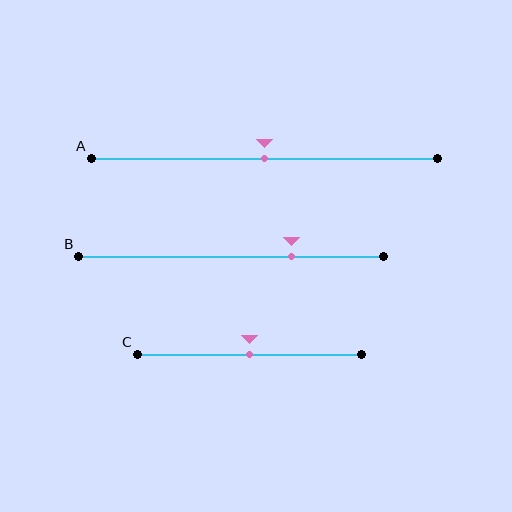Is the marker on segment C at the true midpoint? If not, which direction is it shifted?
Yes, the marker on segment C is at the true midpoint.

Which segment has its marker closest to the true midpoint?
Segment A has its marker closest to the true midpoint.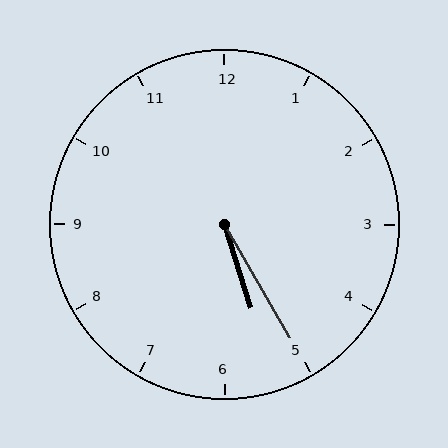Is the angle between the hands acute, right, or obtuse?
It is acute.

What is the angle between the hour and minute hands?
Approximately 12 degrees.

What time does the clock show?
5:25.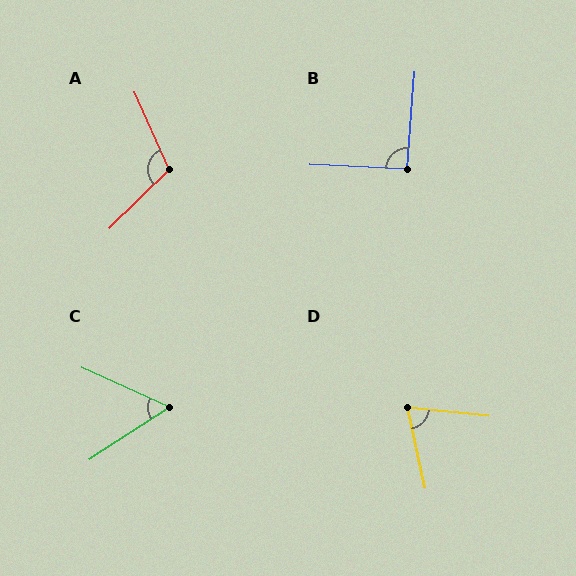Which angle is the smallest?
C, at approximately 57 degrees.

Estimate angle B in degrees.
Approximately 92 degrees.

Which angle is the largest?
A, at approximately 110 degrees.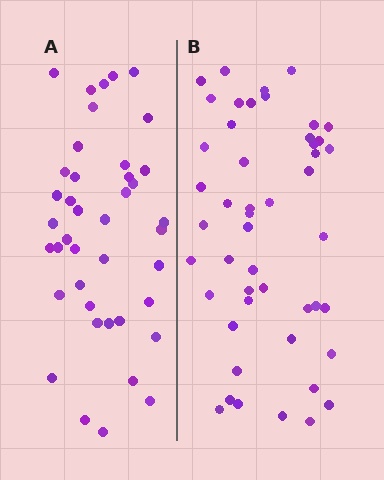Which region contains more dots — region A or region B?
Region B (the right region) has more dots.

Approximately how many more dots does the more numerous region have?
Region B has roughly 8 or so more dots than region A.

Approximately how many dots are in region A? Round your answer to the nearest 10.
About 40 dots. (The exact count is 41, which rounds to 40.)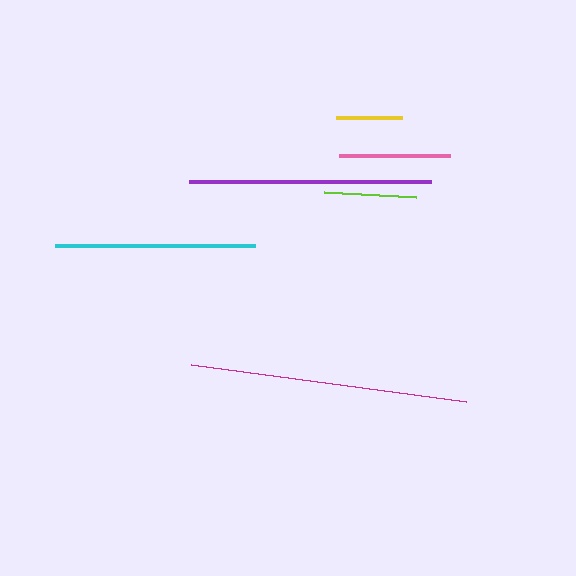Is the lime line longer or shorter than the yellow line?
The lime line is longer than the yellow line.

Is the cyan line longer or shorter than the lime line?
The cyan line is longer than the lime line.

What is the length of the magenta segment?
The magenta segment is approximately 277 pixels long.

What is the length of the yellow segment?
The yellow segment is approximately 66 pixels long.